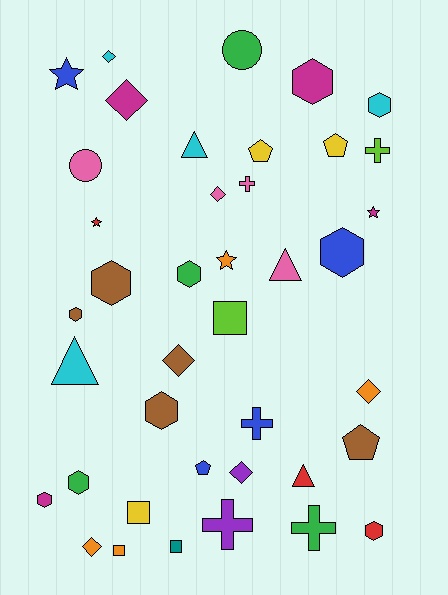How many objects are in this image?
There are 40 objects.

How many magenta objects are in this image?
There are 4 magenta objects.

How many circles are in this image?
There are 2 circles.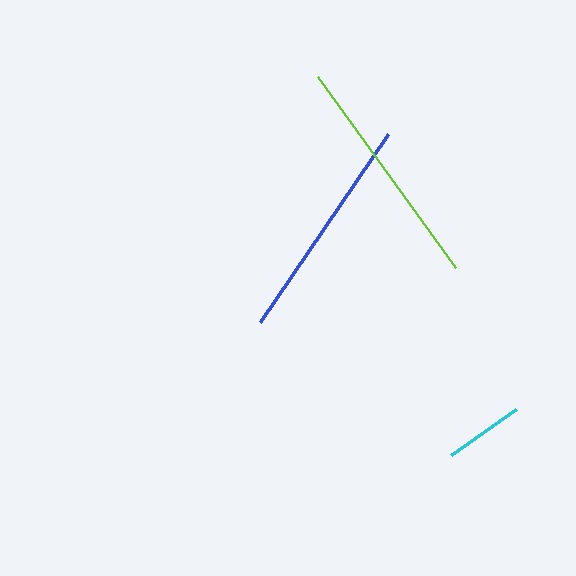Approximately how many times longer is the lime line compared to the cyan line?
The lime line is approximately 2.9 times the length of the cyan line.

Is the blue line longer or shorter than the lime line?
The lime line is longer than the blue line.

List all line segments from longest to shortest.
From longest to shortest: lime, blue, cyan.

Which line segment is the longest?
The lime line is the longest at approximately 235 pixels.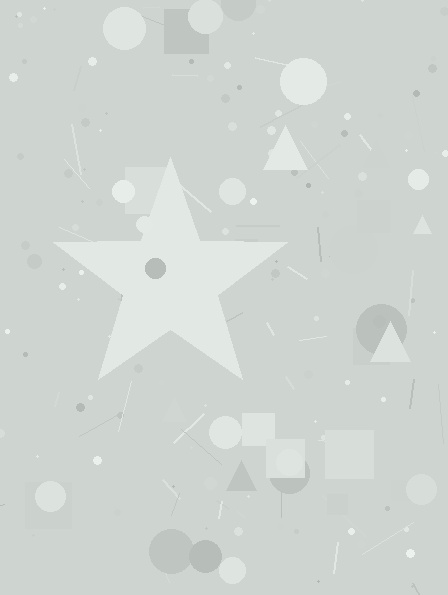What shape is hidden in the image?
A star is hidden in the image.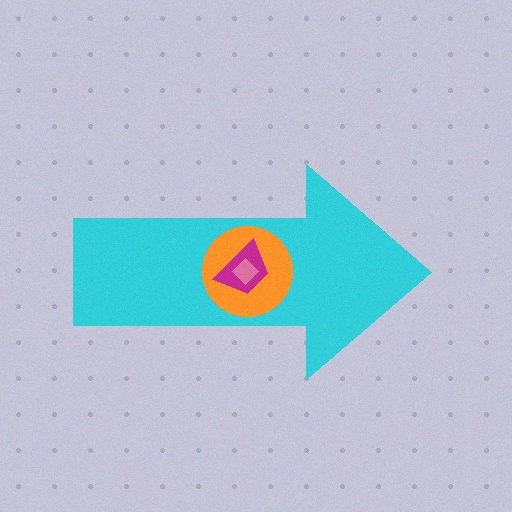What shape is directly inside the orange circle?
The magenta trapezoid.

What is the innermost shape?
The pink diamond.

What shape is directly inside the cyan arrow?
The orange circle.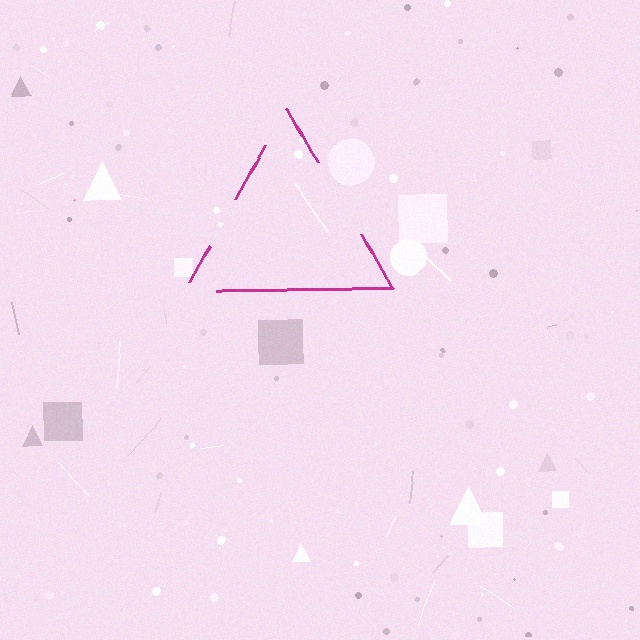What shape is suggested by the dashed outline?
The dashed outline suggests a triangle.